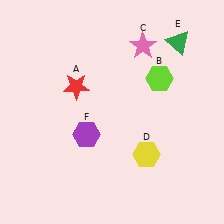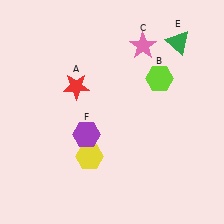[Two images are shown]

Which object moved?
The yellow hexagon (D) moved left.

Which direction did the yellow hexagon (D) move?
The yellow hexagon (D) moved left.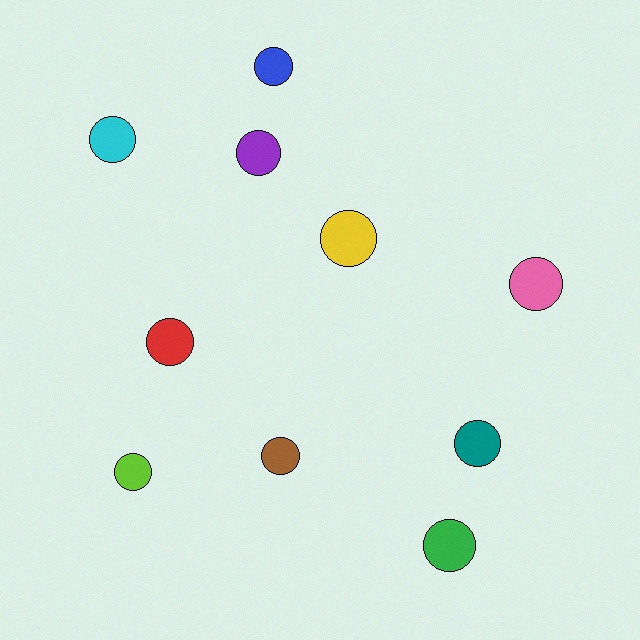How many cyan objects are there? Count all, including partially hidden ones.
There is 1 cyan object.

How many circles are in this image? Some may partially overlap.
There are 10 circles.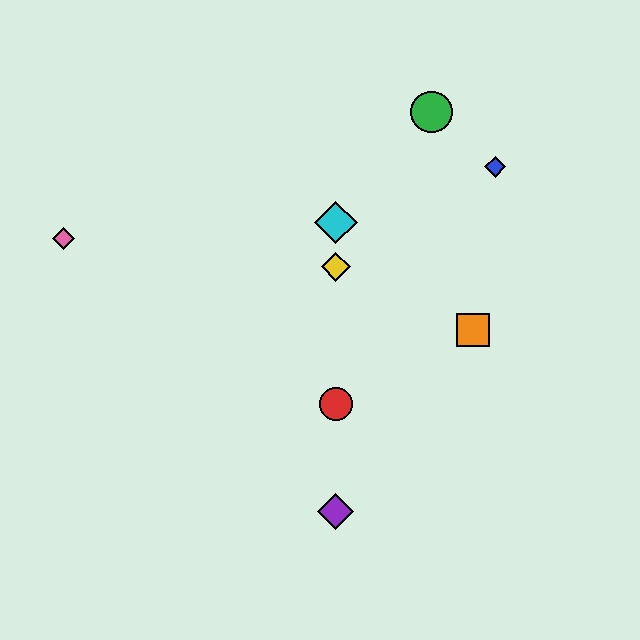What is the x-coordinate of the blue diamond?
The blue diamond is at x≈495.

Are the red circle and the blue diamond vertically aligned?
No, the red circle is at x≈336 and the blue diamond is at x≈495.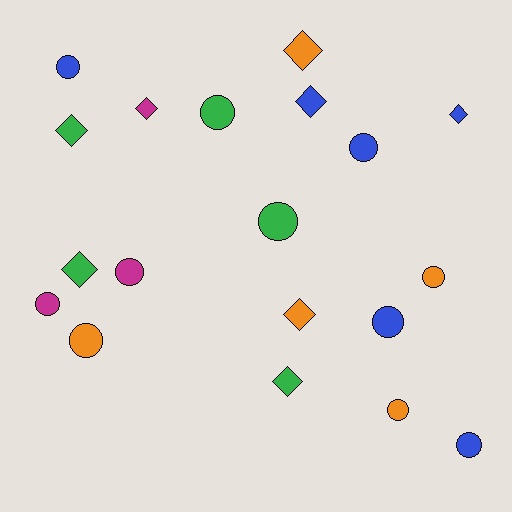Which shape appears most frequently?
Circle, with 11 objects.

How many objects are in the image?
There are 19 objects.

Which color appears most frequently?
Blue, with 6 objects.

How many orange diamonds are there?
There are 2 orange diamonds.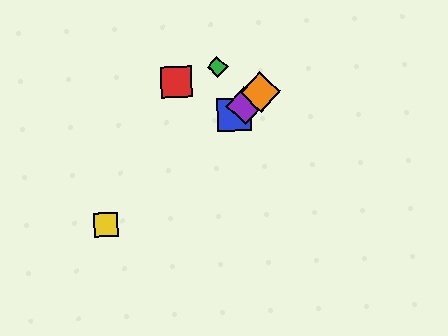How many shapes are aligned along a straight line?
4 shapes (the blue square, the yellow square, the purple diamond, the orange diamond) are aligned along a straight line.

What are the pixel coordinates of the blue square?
The blue square is at (234, 114).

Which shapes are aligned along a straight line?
The blue square, the yellow square, the purple diamond, the orange diamond are aligned along a straight line.